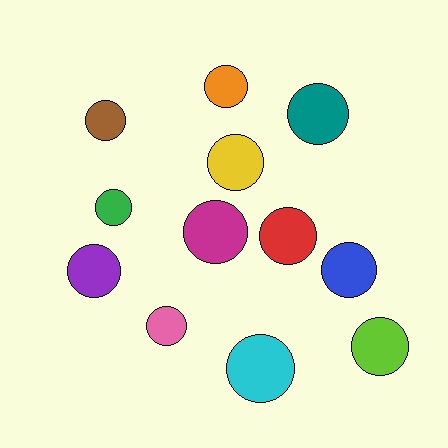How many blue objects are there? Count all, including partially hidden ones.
There is 1 blue object.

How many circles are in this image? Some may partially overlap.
There are 12 circles.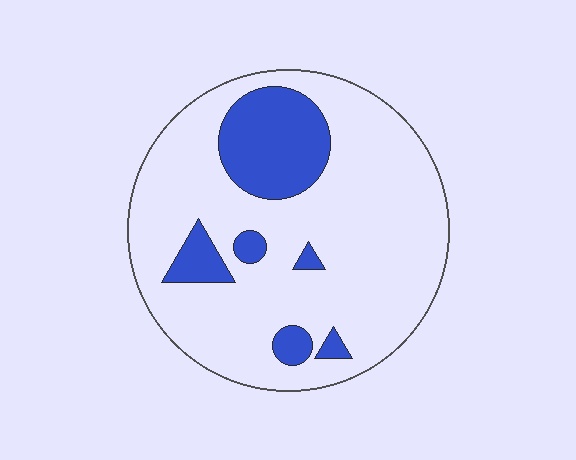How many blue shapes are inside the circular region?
6.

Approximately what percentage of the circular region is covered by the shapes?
Approximately 20%.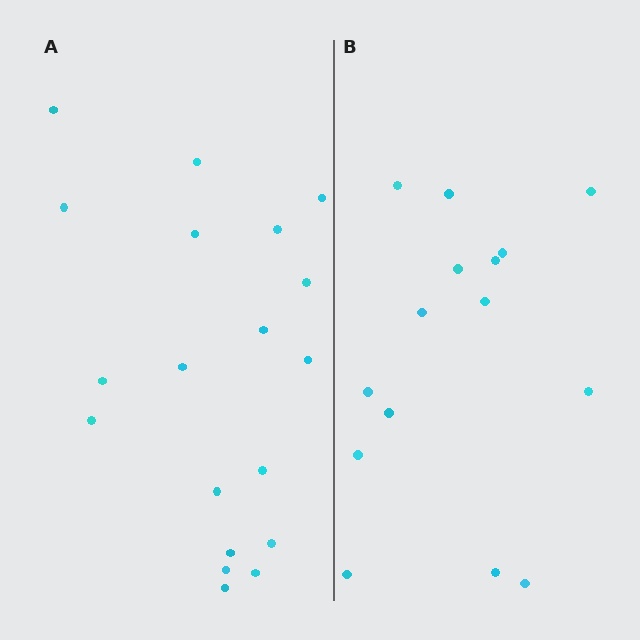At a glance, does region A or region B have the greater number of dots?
Region A (the left region) has more dots.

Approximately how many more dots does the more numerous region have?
Region A has about 4 more dots than region B.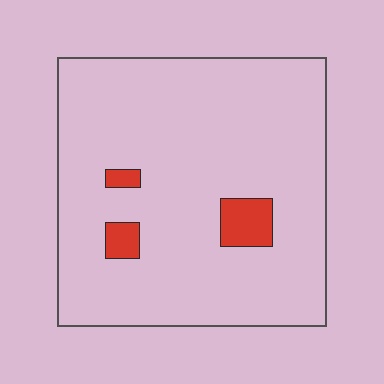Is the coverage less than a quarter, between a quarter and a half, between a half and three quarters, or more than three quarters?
Less than a quarter.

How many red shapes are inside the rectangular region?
3.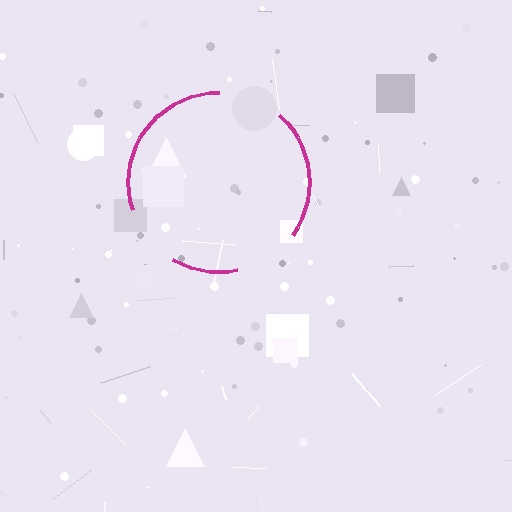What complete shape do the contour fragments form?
The contour fragments form a circle.